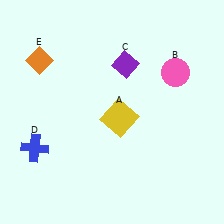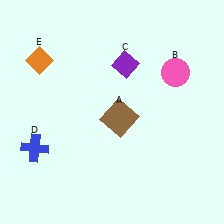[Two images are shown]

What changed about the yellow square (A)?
In Image 1, A is yellow. In Image 2, it changed to brown.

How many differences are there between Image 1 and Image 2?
There is 1 difference between the two images.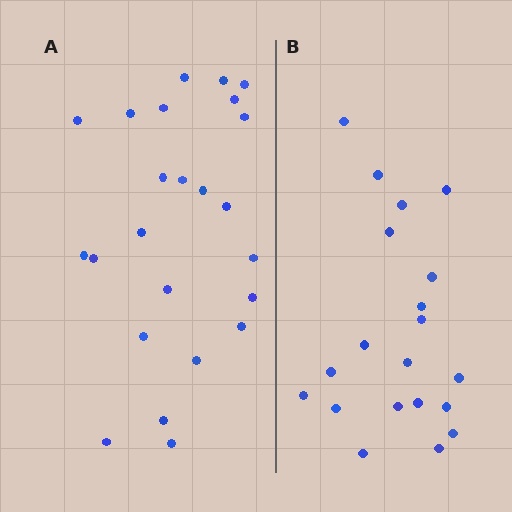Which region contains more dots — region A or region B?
Region A (the left region) has more dots.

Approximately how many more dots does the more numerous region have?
Region A has about 4 more dots than region B.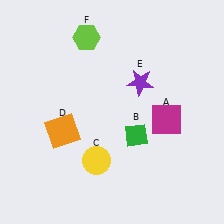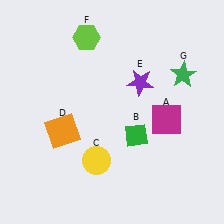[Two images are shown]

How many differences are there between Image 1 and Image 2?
There is 1 difference between the two images.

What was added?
A green star (G) was added in Image 2.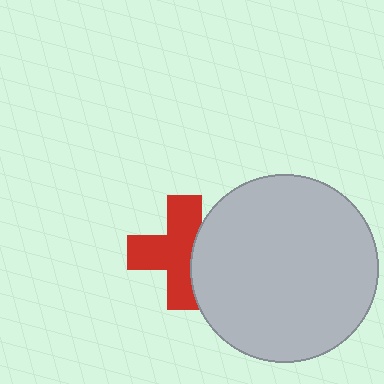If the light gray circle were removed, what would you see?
You would see the complete red cross.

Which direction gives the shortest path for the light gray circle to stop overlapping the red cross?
Moving right gives the shortest separation.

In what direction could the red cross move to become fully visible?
The red cross could move left. That would shift it out from behind the light gray circle entirely.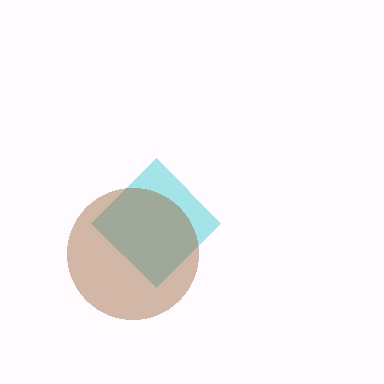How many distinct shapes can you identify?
There are 2 distinct shapes: a cyan diamond, a brown circle.